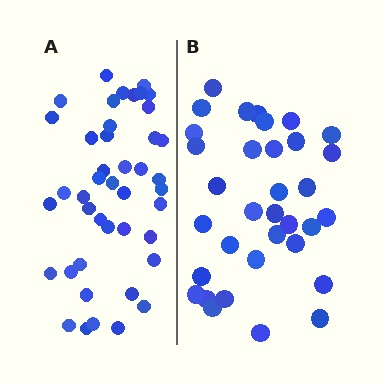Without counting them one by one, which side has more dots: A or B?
Region A (the left region) has more dots.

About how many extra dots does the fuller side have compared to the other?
Region A has roughly 8 or so more dots than region B.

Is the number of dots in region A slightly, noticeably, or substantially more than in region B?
Region A has noticeably more, but not dramatically so. The ratio is roughly 1.3 to 1.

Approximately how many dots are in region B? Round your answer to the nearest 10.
About 30 dots. (The exact count is 34, which rounds to 30.)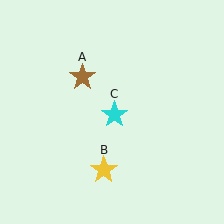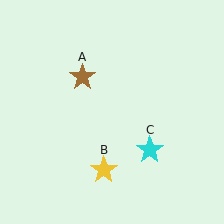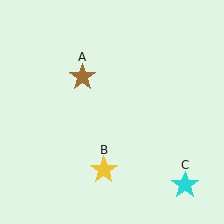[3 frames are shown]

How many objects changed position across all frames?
1 object changed position: cyan star (object C).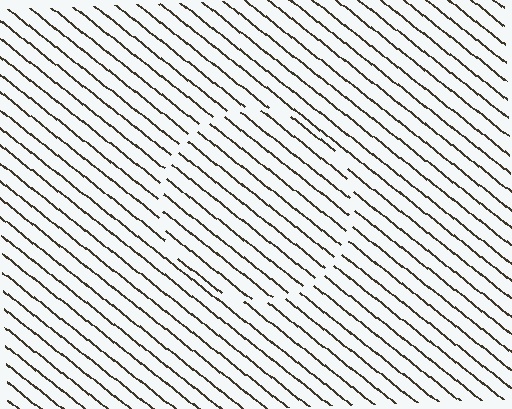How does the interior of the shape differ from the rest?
The interior of the shape contains the same grating, shifted by half a period — the contour is defined by the phase discontinuity where line-ends from the inner and outer gratings abut.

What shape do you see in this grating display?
An illusory circle. The interior of the shape contains the same grating, shifted by half a period — the contour is defined by the phase discontinuity where line-ends from the inner and outer gratings abut.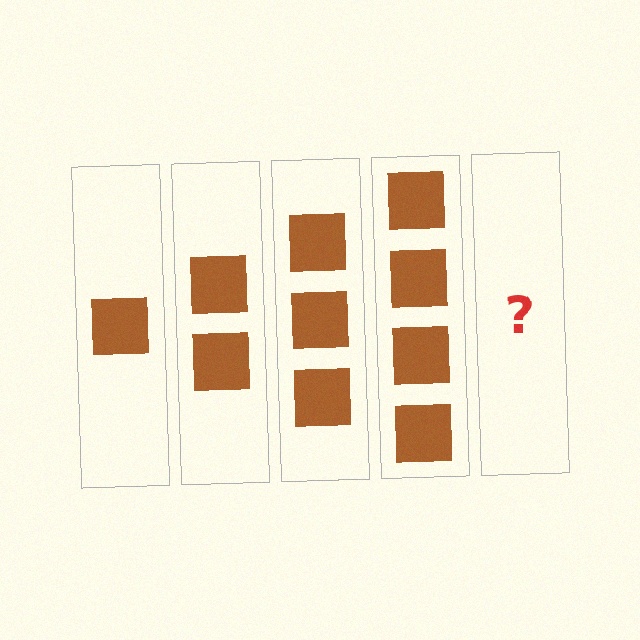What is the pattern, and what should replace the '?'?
The pattern is that each step adds one more square. The '?' should be 5 squares.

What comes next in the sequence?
The next element should be 5 squares.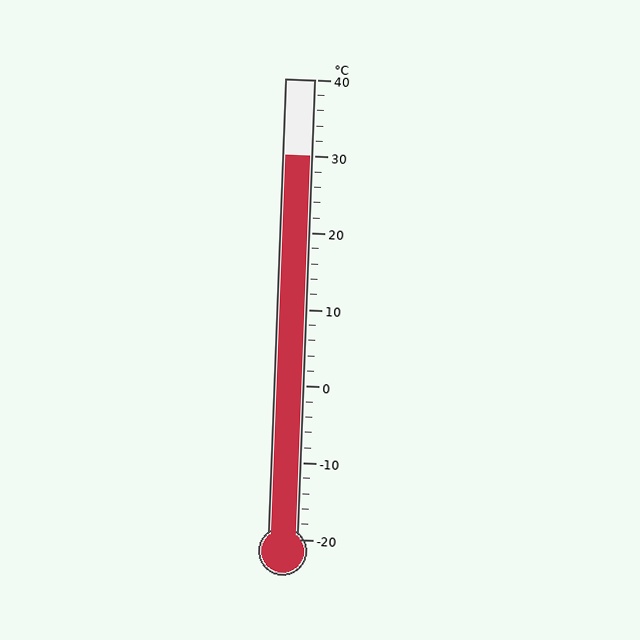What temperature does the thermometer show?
The thermometer shows approximately 30°C.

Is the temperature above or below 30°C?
The temperature is at 30°C.